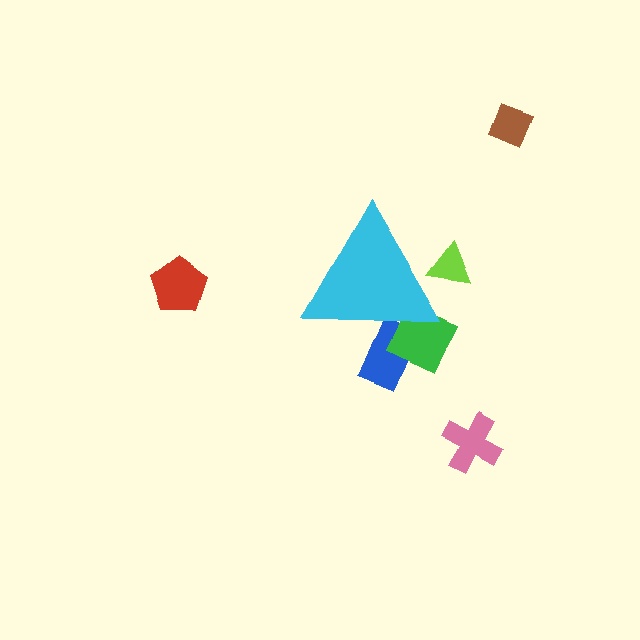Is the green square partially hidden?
Yes, the green square is partially hidden behind the cyan triangle.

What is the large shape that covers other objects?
A cyan triangle.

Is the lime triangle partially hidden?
Yes, the lime triangle is partially hidden behind the cyan triangle.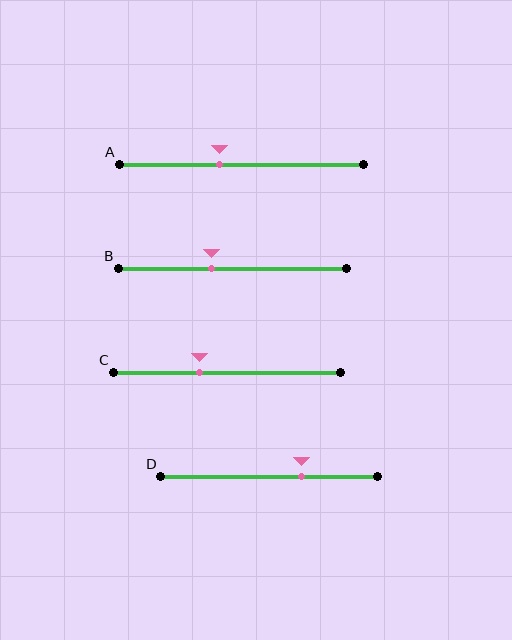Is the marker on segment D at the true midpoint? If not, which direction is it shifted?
No, the marker on segment D is shifted to the right by about 15% of the segment length.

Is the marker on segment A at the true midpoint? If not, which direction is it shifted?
No, the marker on segment A is shifted to the left by about 9% of the segment length.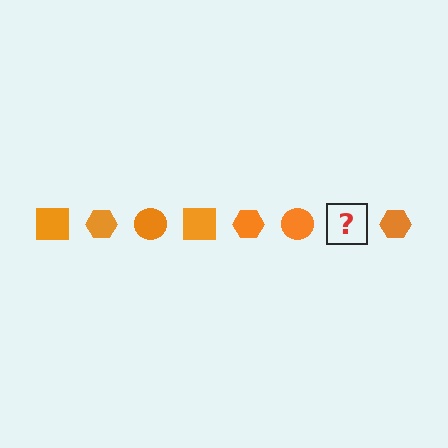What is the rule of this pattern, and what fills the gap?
The rule is that the pattern cycles through square, hexagon, circle shapes in orange. The gap should be filled with an orange square.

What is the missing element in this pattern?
The missing element is an orange square.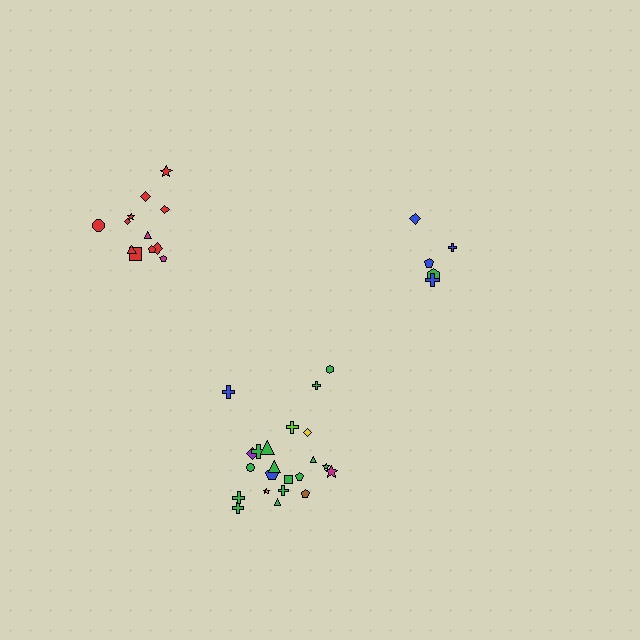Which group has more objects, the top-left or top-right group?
The top-left group.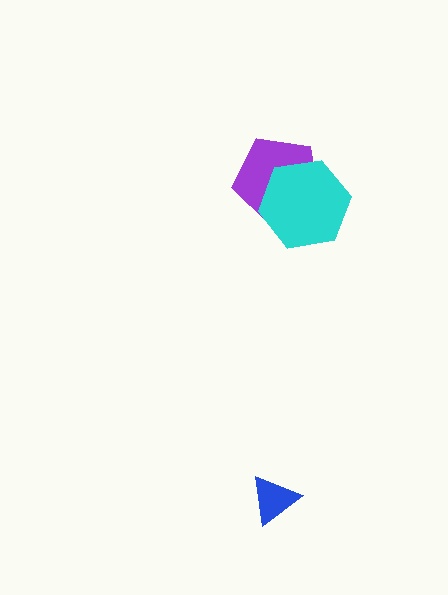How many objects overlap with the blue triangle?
0 objects overlap with the blue triangle.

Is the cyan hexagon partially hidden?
No, no other shape covers it.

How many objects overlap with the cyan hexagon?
1 object overlaps with the cyan hexagon.